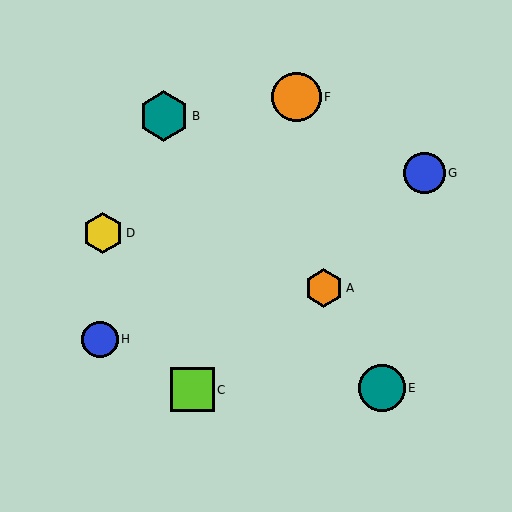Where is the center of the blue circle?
The center of the blue circle is at (100, 339).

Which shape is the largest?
The teal hexagon (labeled B) is the largest.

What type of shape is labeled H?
Shape H is a blue circle.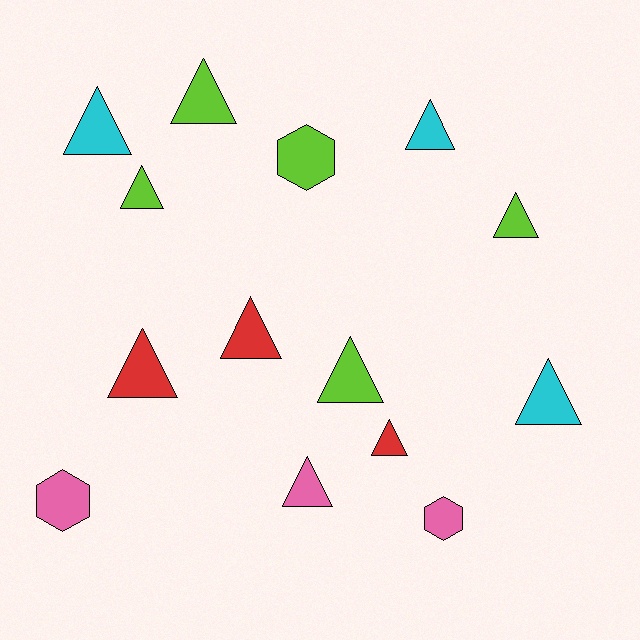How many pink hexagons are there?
There are 2 pink hexagons.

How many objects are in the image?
There are 14 objects.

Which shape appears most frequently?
Triangle, with 11 objects.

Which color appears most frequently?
Lime, with 5 objects.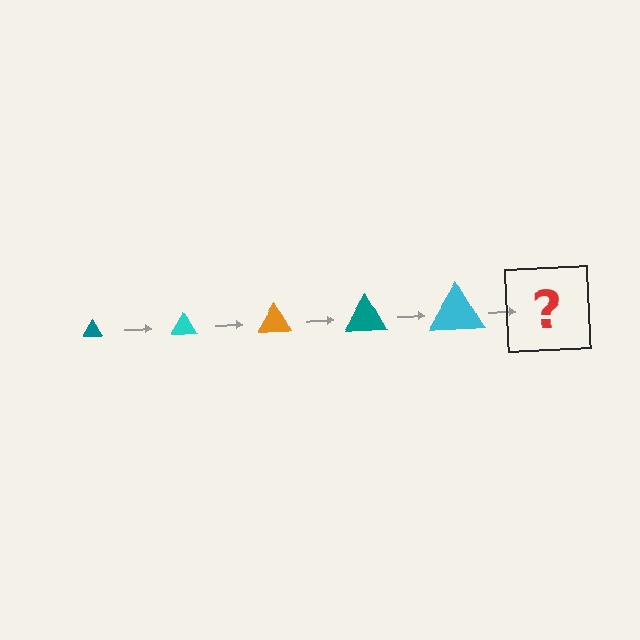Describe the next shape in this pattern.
It should be an orange triangle, larger than the previous one.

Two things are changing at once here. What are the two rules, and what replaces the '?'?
The two rules are that the triangle grows larger each step and the color cycles through teal, cyan, and orange. The '?' should be an orange triangle, larger than the previous one.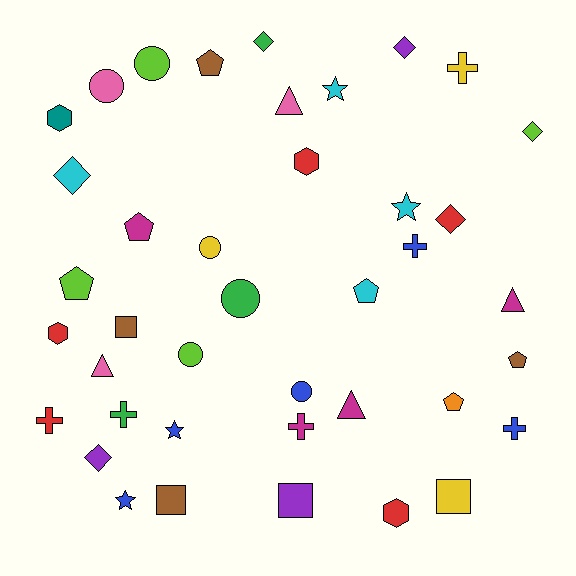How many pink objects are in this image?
There are 3 pink objects.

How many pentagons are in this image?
There are 6 pentagons.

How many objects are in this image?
There are 40 objects.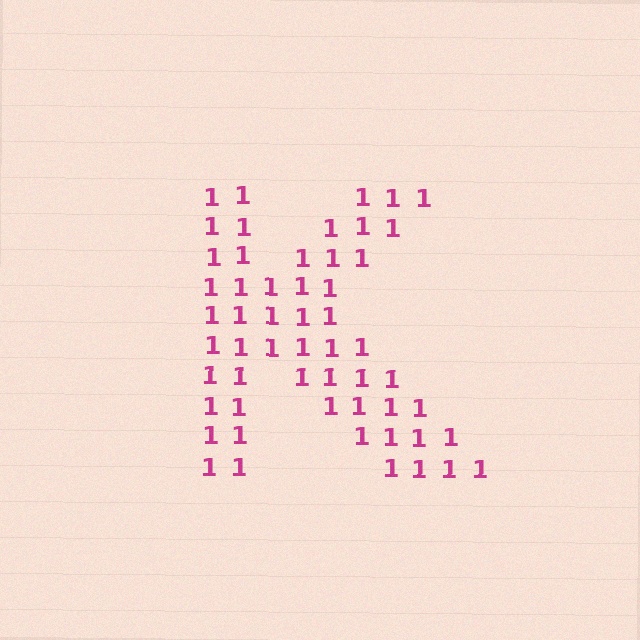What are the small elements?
The small elements are digit 1's.